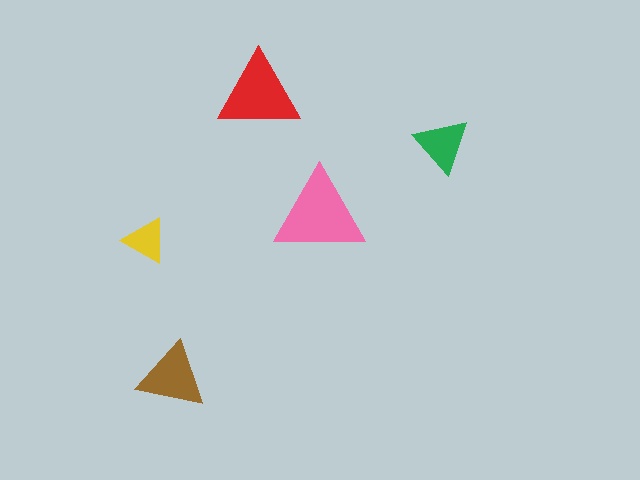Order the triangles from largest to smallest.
the pink one, the red one, the brown one, the green one, the yellow one.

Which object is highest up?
The red triangle is topmost.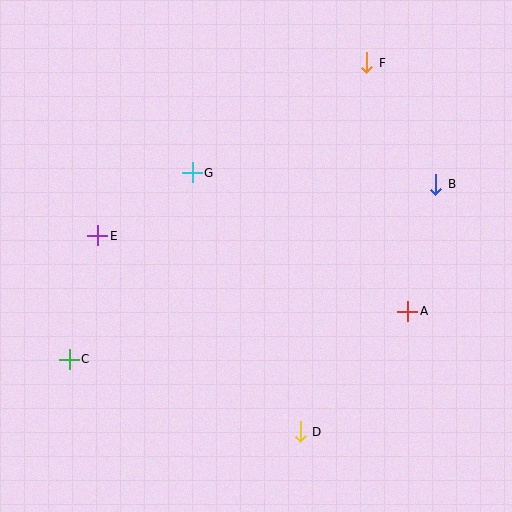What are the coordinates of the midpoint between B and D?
The midpoint between B and D is at (368, 308).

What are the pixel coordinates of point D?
Point D is at (300, 432).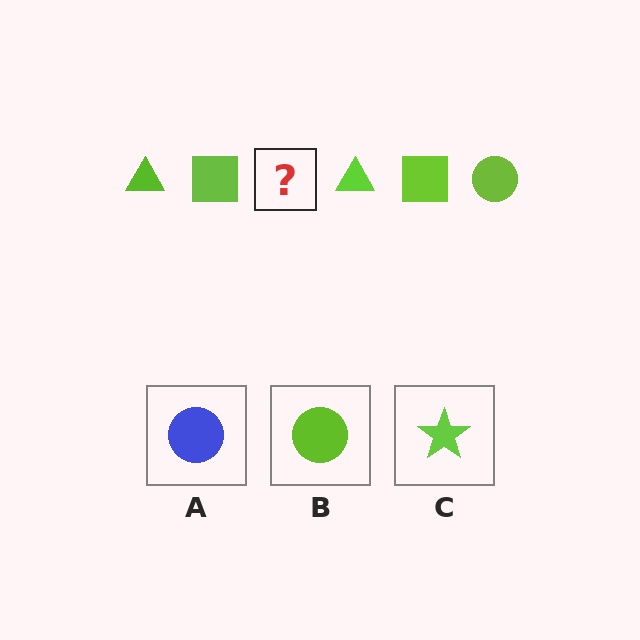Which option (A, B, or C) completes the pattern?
B.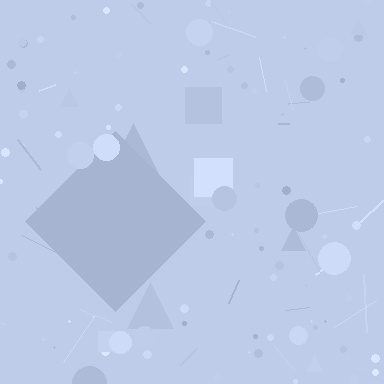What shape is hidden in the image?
A diamond is hidden in the image.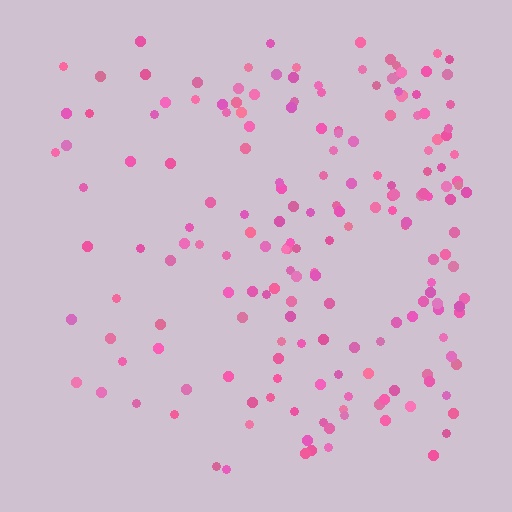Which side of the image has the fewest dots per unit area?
The left.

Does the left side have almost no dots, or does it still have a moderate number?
Still a moderate number, just noticeably fewer than the right.